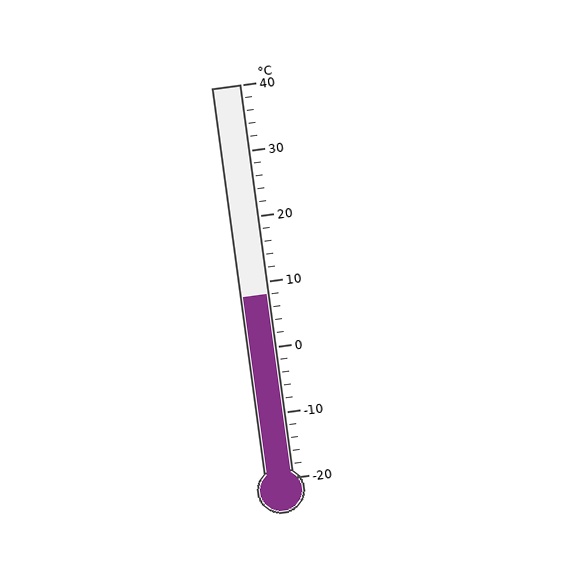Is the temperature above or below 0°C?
The temperature is above 0°C.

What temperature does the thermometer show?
The thermometer shows approximately 8°C.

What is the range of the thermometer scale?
The thermometer scale ranges from -20°C to 40°C.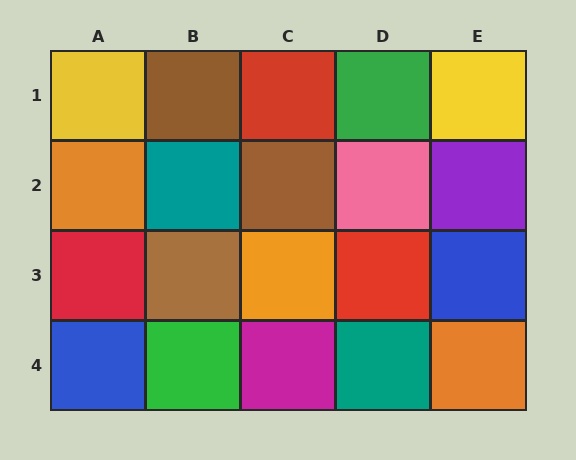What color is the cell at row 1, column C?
Red.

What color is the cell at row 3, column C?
Orange.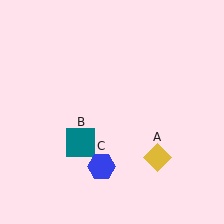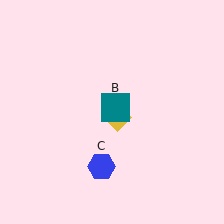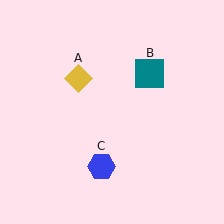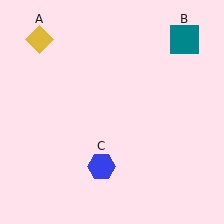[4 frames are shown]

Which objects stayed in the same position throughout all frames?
Blue hexagon (object C) remained stationary.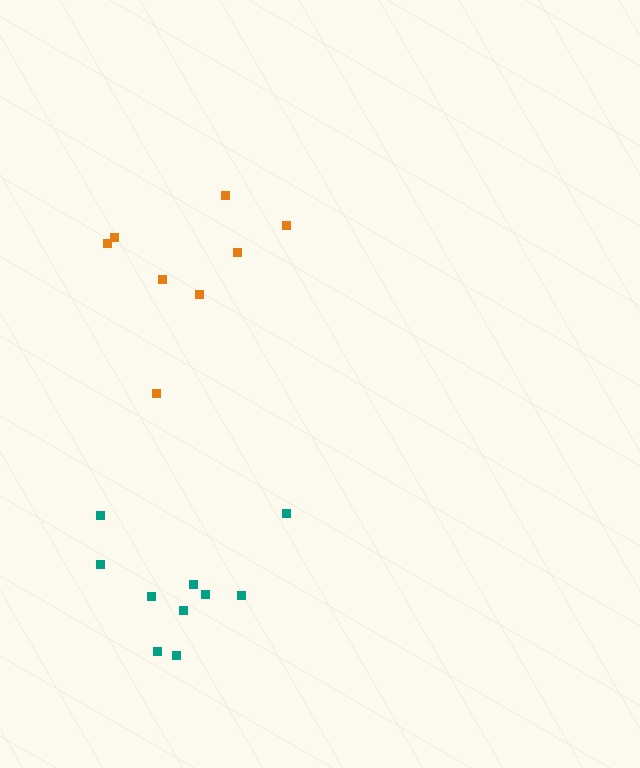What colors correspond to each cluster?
The clusters are colored: orange, teal.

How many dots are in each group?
Group 1: 8 dots, Group 2: 10 dots (18 total).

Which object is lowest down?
The teal cluster is bottommost.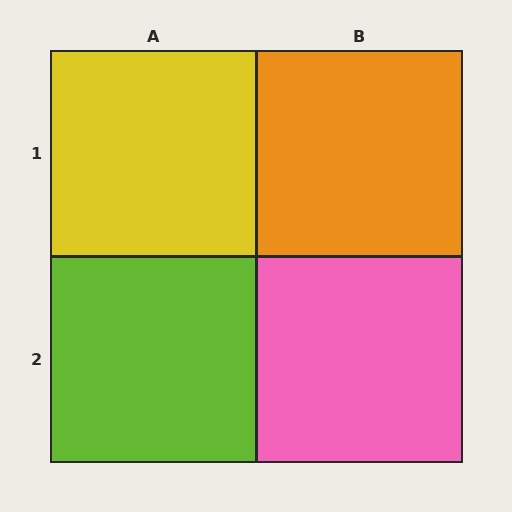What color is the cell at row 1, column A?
Yellow.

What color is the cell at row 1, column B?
Orange.